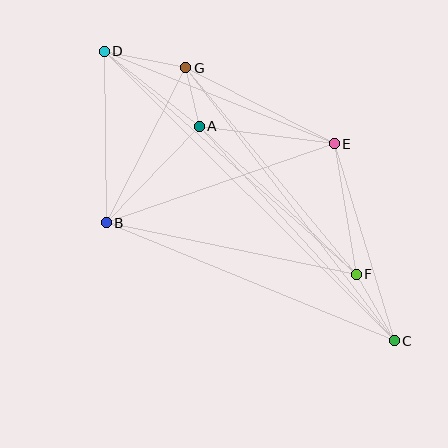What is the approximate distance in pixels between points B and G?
The distance between B and G is approximately 174 pixels.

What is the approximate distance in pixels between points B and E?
The distance between B and E is approximately 241 pixels.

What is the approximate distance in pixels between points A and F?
The distance between A and F is approximately 216 pixels.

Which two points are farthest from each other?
Points C and D are farthest from each other.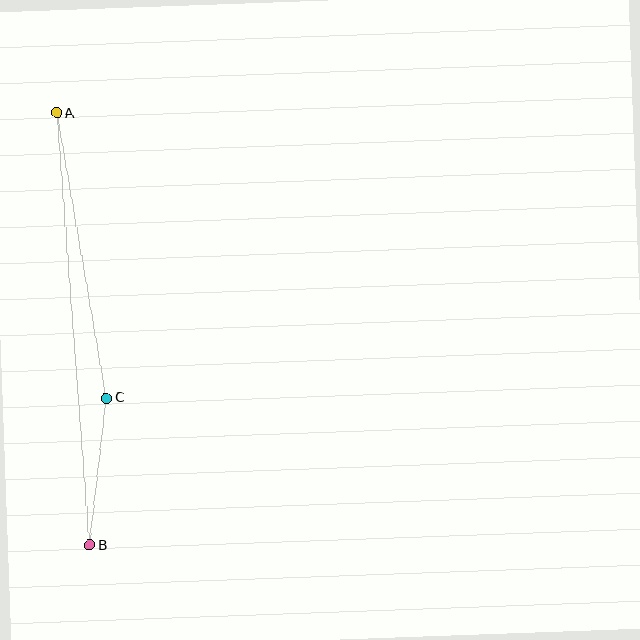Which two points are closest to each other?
Points B and C are closest to each other.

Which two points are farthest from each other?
Points A and B are farthest from each other.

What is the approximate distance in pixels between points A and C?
The distance between A and C is approximately 289 pixels.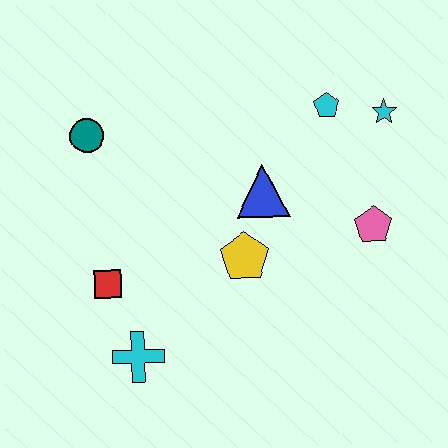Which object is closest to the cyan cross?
The red square is closest to the cyan cross.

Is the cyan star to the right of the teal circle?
Yes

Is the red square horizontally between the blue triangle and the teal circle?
Yes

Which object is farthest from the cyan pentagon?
The cyan cross is farthest from the cyan pentagon.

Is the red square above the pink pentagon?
No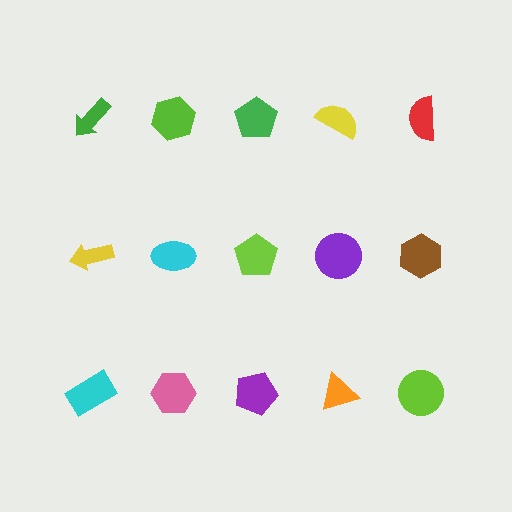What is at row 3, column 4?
An orange triangle.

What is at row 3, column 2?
A pink hexagon.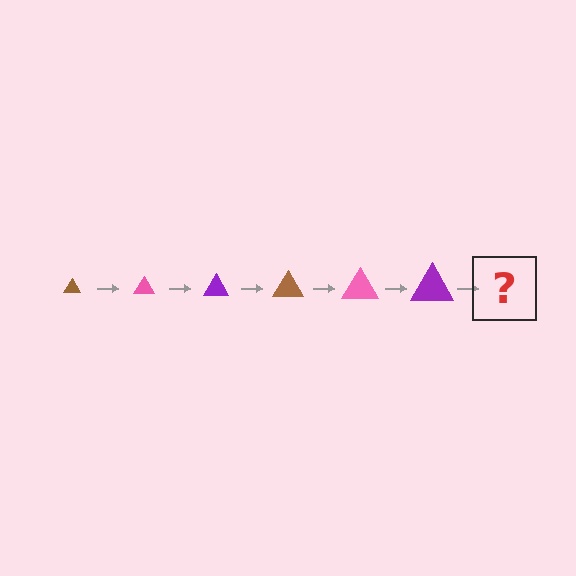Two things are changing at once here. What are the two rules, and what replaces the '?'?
The two rules are that the triangle grows larger each step and the color cycles through brown, pink, and purple. The '?' should be a brown triangle, larger than the previous one.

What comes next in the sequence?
The next element should be a brown triangle, larger than the previous one.